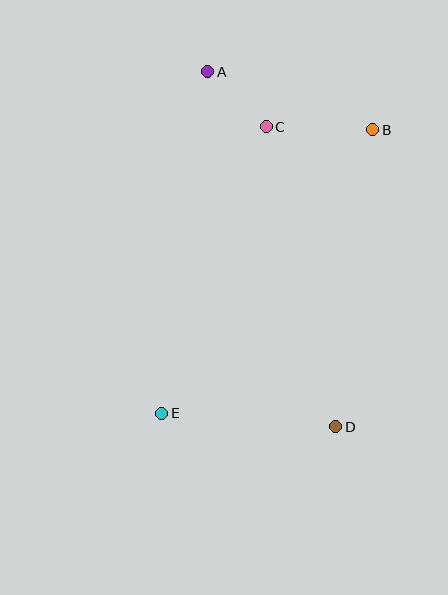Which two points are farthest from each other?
Points A and D are farthest from each other.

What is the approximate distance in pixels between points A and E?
The distance between A and E is approximately 345 pixels.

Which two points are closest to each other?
Points A and C are closest to each other.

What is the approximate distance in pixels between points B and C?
The distance between B and C is approximately 107 pixels.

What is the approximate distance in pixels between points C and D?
The distance between C and D is approximately 308 pixels.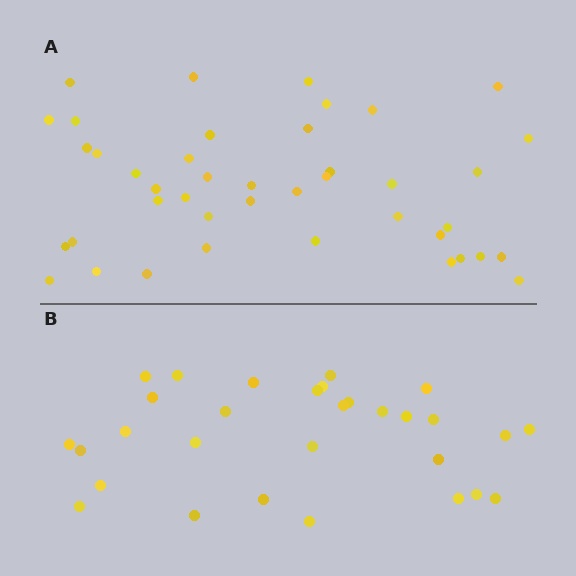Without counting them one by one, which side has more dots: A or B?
Region A (the top region) has more dots.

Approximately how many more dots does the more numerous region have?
Region A has roughly 12 or so more dots than region B.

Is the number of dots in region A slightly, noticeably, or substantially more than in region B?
Region A has noticeably more, but not dramatically so. The ratio is roughly 1.4 to 1.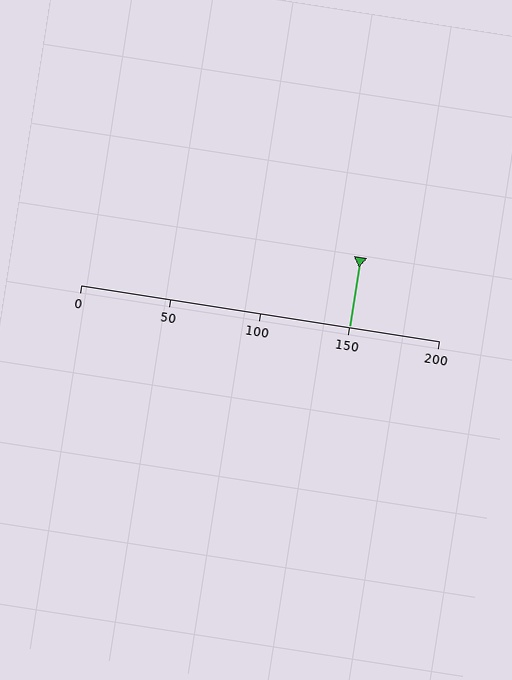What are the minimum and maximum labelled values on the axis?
The axis runs from 0 to 200.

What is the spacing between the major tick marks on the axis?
The major ticks are spaced 50 apart.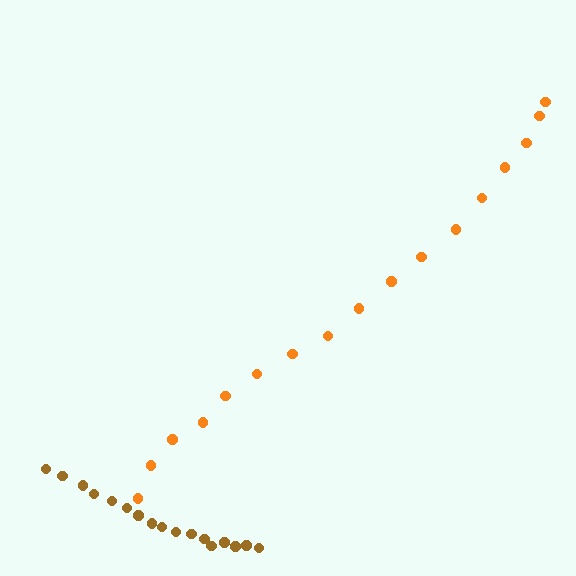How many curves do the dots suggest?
There are 2 distinct paths.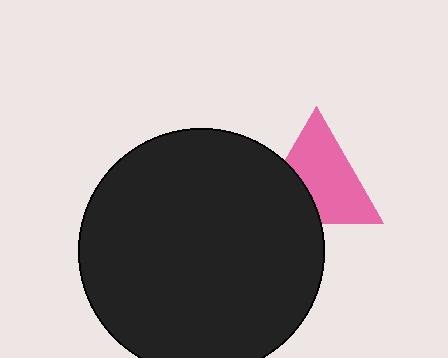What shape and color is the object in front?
The object in front is a black circle.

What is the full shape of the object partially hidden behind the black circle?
The partially hidden object is a pink triangle.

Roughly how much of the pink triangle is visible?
Most of it is visible (roughly 68%).